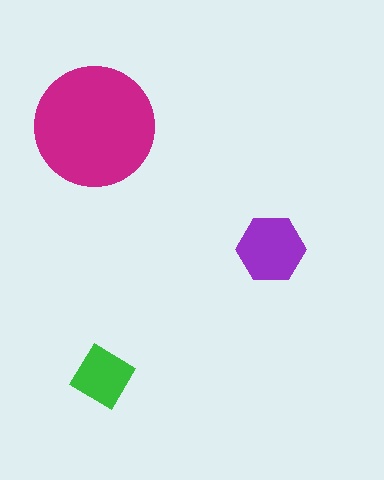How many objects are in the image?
There are 3 objects in the image.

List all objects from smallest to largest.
The green diamond, the purple hexagon, the magenta circle.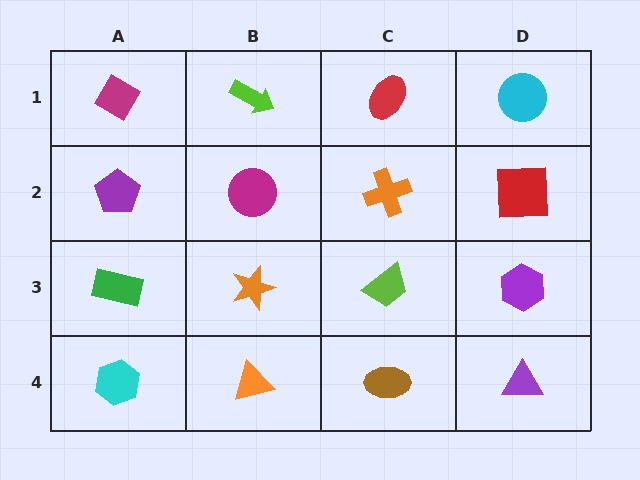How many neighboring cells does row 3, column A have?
3.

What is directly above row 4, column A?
A green rectangle.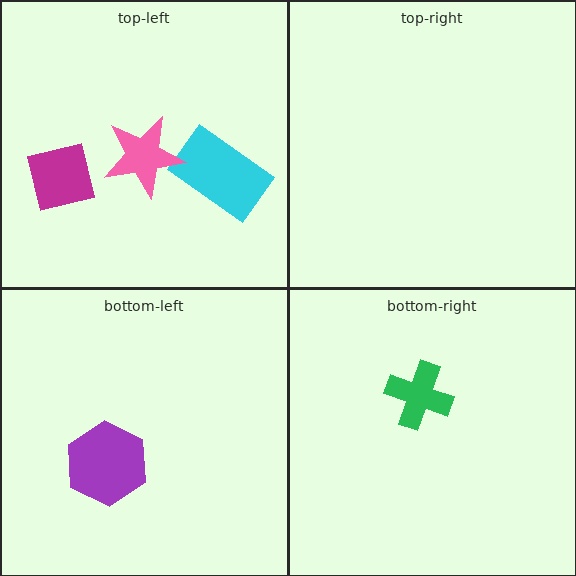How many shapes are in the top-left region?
3.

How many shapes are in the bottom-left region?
1.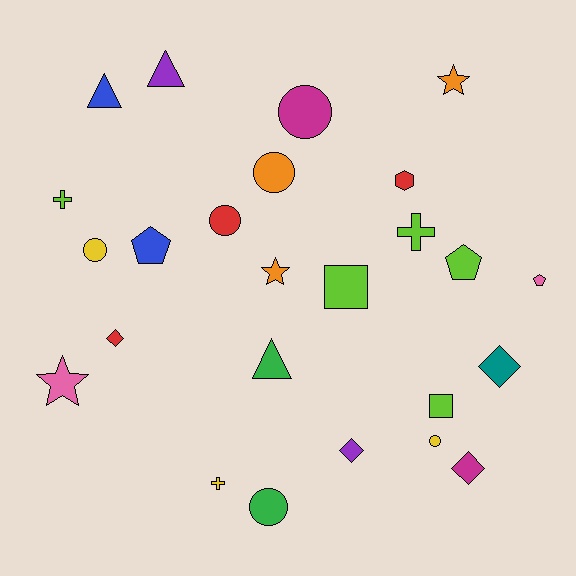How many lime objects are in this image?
There are 5 lime objects.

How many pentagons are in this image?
There are 3 pentagons.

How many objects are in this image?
There are 25 objects.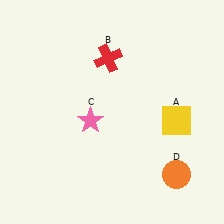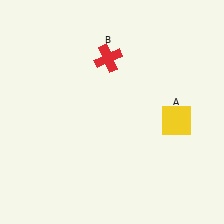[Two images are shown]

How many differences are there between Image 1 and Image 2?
There are 2 differences between the two images.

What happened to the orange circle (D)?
The orange circle (D) was removed in Image 2. It was in the bottom-right area of Image 1.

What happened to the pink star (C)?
The pink star (C) was removed in Image 2. It was in the bottom-left area of Image 1.